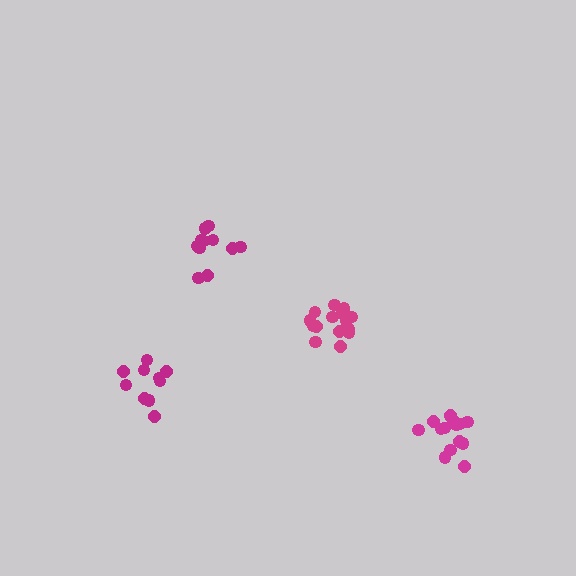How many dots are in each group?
Group 1: 10 dots, Group 2: 15 dots, Group 3: 12 dots, Group 4: 15 dots (52 total).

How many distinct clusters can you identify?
There are 4 distinct clusters.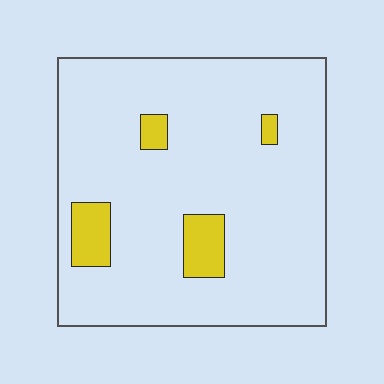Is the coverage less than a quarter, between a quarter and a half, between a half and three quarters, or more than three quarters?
Less than a quarter.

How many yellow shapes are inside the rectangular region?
4.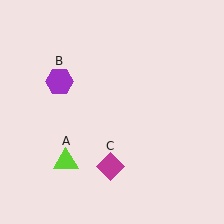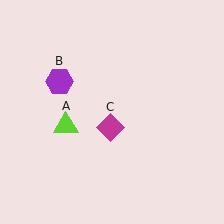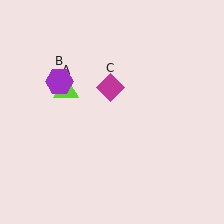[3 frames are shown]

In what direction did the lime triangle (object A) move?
The lime triangle (object A) moved up.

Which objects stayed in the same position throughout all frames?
Purple hexagon (object B) remained stationary.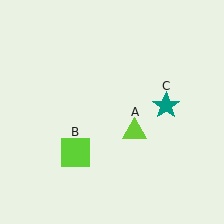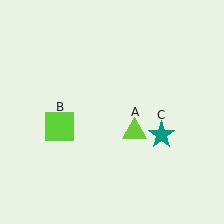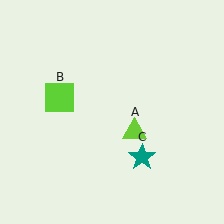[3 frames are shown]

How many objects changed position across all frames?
2 objects changed position: lime square (object B), teal star (object C).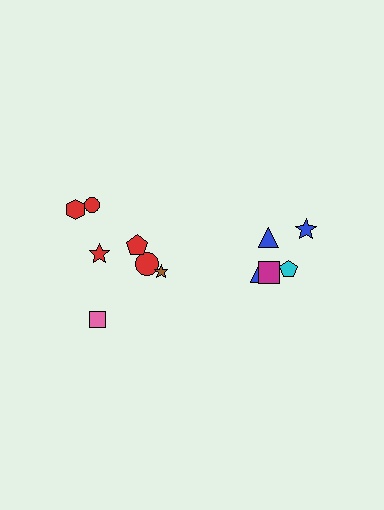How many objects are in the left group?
There are 7 objects.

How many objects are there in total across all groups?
There are 12 objects.